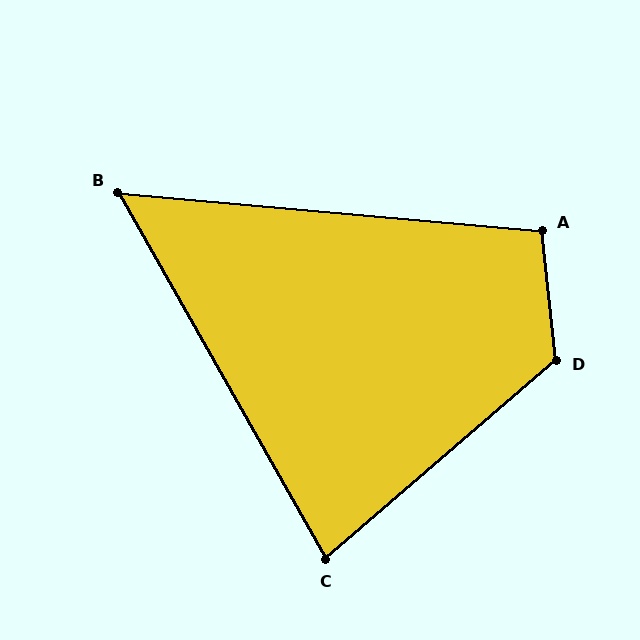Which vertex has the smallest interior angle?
B, at approximately 55 degrees.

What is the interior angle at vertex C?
Approximately 79 degrees (acute).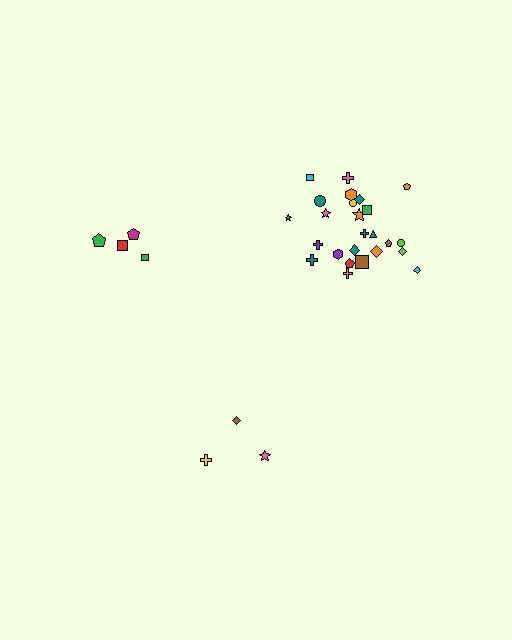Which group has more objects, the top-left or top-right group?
The top-right group.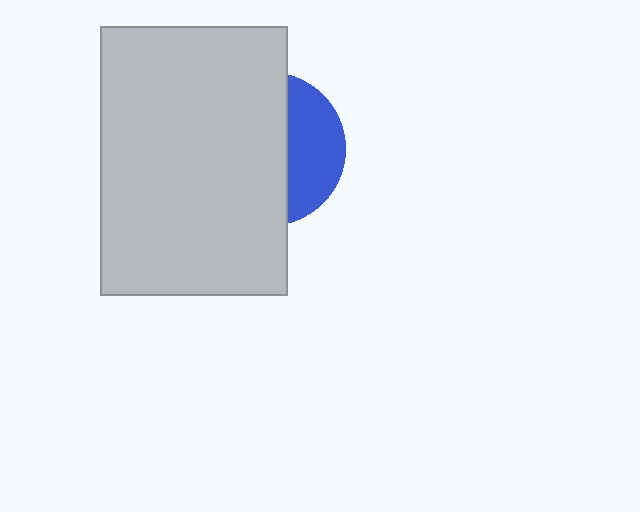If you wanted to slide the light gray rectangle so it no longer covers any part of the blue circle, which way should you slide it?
Slide it left — that is the most direct way to separate the two shapes.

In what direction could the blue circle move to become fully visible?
The blue circle could move right. That would shift it out from behind the light gray rectangle entirely.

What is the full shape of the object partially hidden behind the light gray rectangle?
The partially hidden object is a blue circle.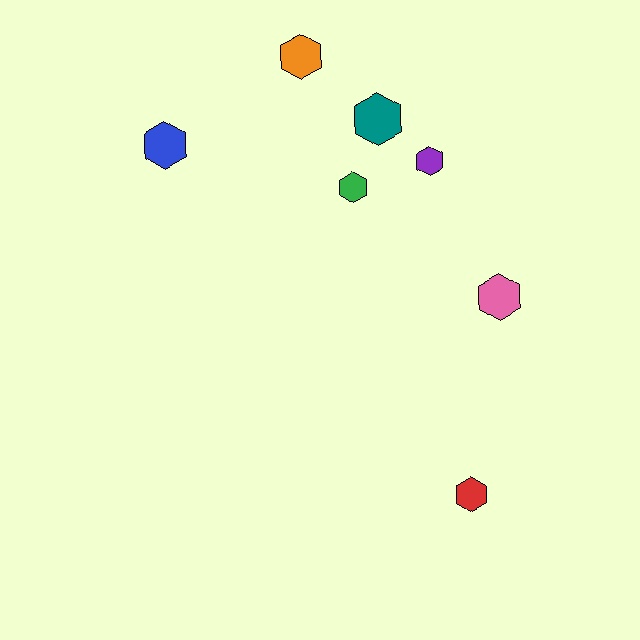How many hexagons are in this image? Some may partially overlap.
There are 7 hexagons.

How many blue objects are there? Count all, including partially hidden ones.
There is 1 blue object.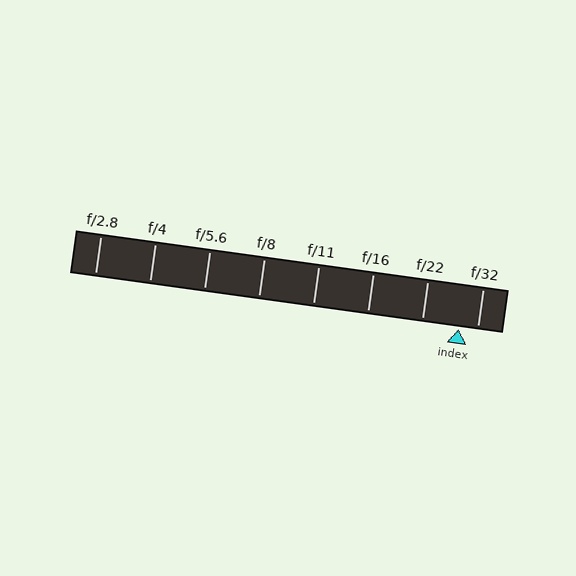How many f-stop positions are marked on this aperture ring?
There are 8 f-stop positions marked.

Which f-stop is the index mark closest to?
The index mark is closest to f/32.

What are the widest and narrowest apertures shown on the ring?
The widest aperture shown is f/2.8 and the narrowest is f/32.